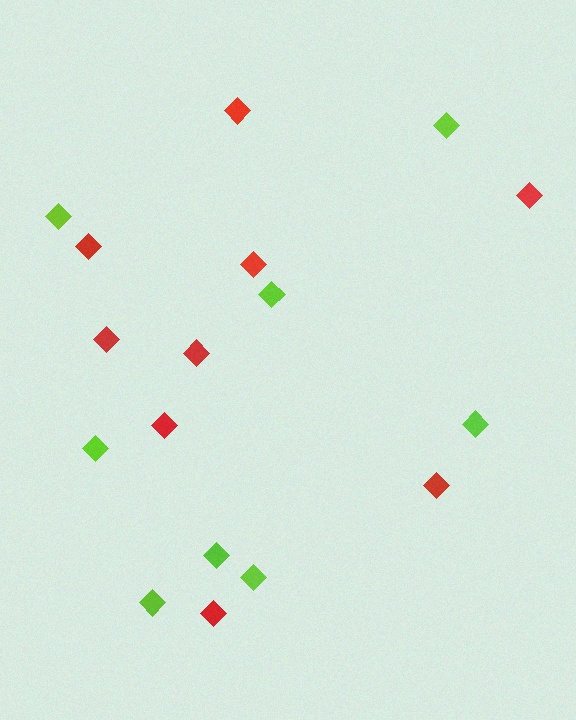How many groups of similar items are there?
There are 2 groups: one group of lime diamonds (8) and one group of red diamonds (9).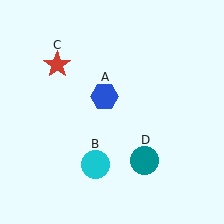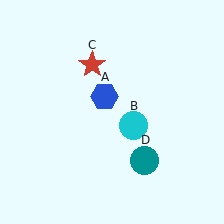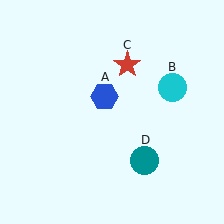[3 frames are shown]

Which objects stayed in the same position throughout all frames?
Blue hexagon (object A) and teal circle (object D) remained stationary.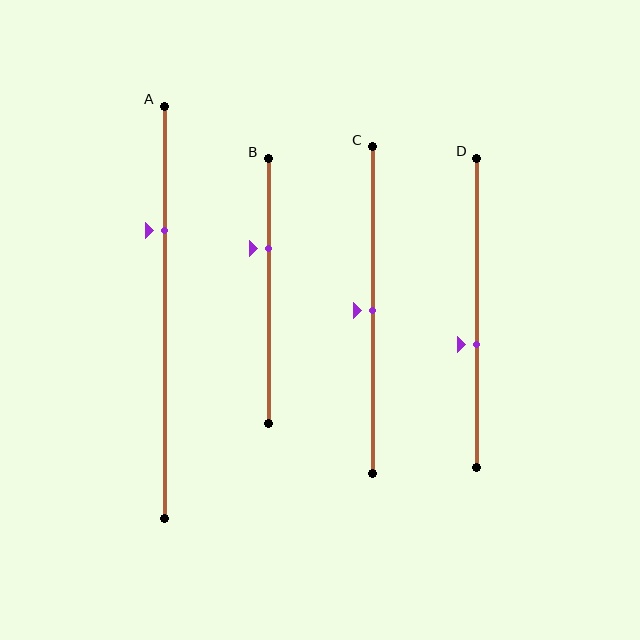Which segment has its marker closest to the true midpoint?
Segment C has its marker closest to the true midpoint.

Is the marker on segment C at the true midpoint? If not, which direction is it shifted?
Yes, the marker on segment C is at the true midpoint.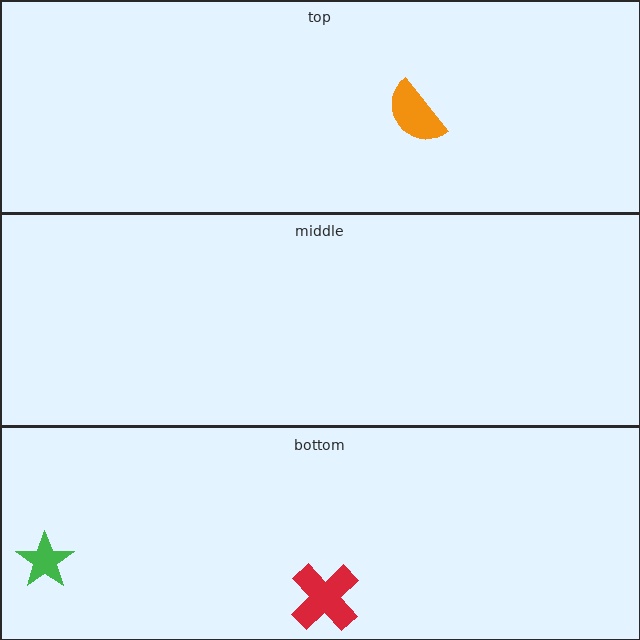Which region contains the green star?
The bottom region.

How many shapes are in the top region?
1.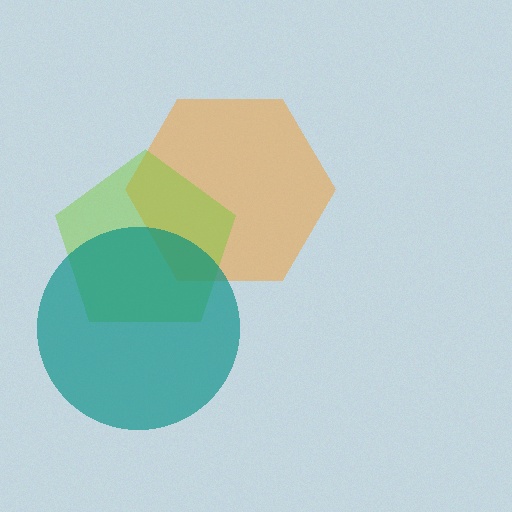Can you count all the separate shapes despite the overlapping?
Yes, there are 3 separate shapes.